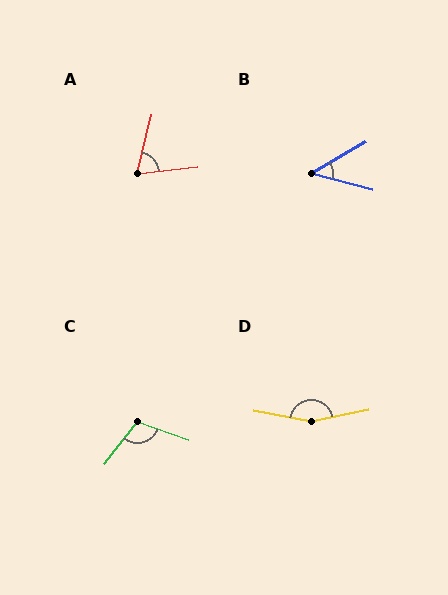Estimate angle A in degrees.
Approximately 70 degrees.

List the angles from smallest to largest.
B (45°), A (70°), C (109°), D (158°).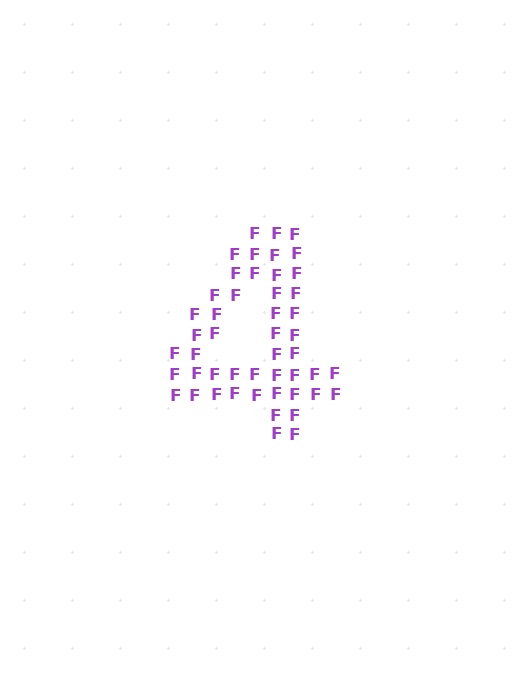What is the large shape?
The large shape is the digit 4.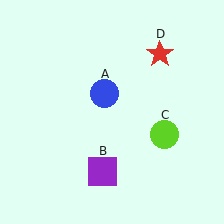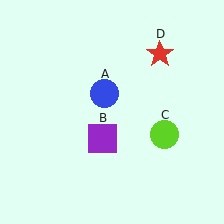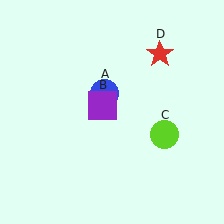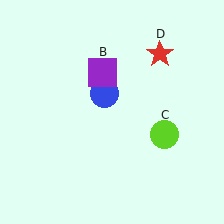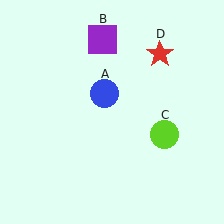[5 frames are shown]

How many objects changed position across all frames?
1 object changed position: purple square (object B).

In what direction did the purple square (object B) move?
The purple square (object B) moved up.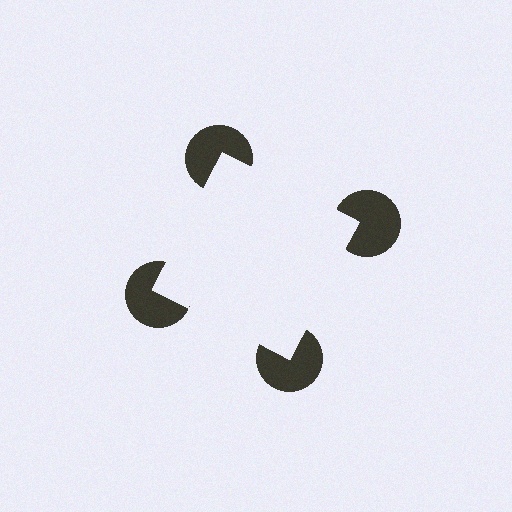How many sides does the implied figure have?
4 sides.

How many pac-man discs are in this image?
There are 4 — one at each vertex of the illusory square.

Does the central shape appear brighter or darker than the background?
It typically appears slightly brighter than the background, even though no actual brightness change is drawn.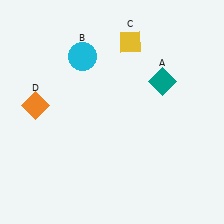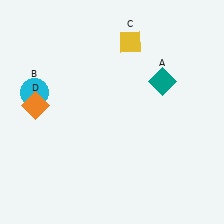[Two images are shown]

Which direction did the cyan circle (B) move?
The cyan circle (B) moved left.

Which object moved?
The cyan circle (B) moved left.